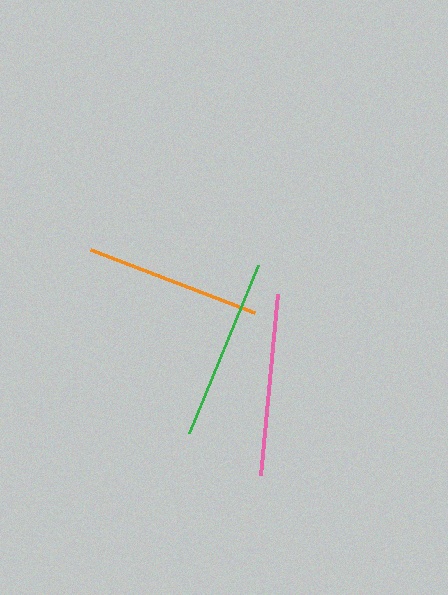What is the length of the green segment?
The green segment is approximately 181 pixels long.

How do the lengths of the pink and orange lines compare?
The pink and orange lines are approximately the same length.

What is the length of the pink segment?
The pink segment is approximately 182 pixels long.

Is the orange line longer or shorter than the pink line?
The pink line is longer than the orange line.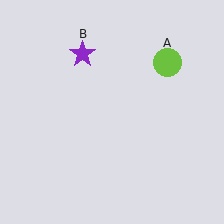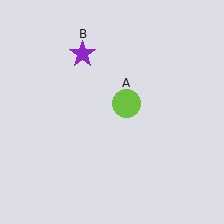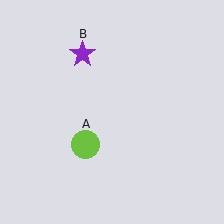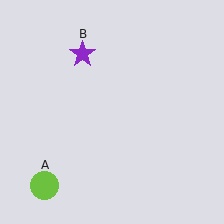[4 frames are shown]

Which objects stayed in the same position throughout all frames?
Purple star (object B) remained stationary.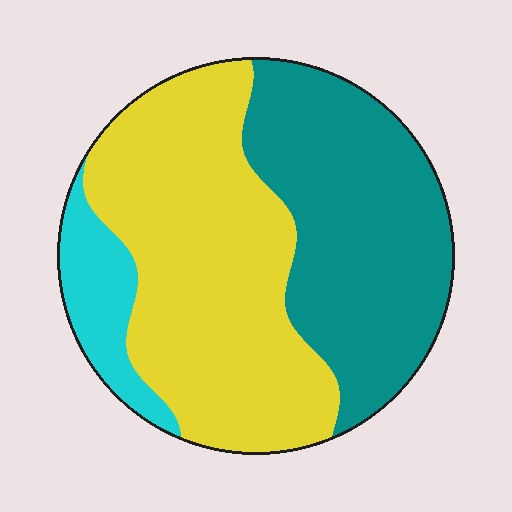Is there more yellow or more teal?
Yellow.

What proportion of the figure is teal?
Teal takes up about two fifths (2/5) of the figure.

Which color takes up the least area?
Cyan, at roughly 10%.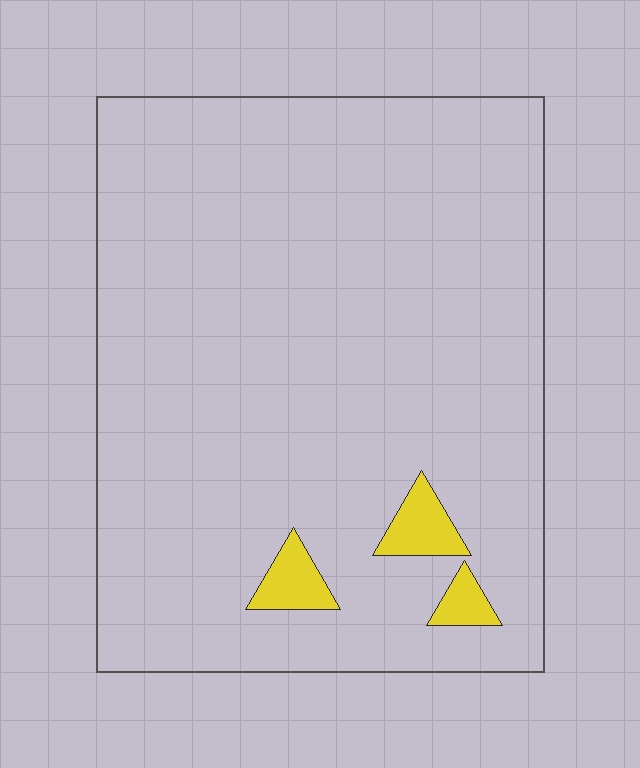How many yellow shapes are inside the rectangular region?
3.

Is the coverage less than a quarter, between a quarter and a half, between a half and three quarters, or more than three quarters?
Less than a quarter.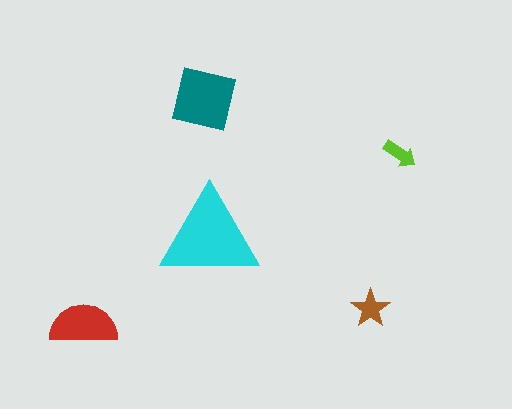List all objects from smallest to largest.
The lime arrow, the brown star, the red semicircle, the teal square, the cyan triangle.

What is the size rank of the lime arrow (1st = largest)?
5th.